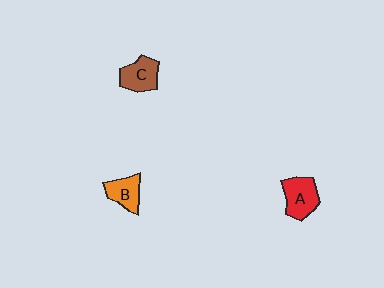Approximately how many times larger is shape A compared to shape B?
Approximately 1.3 times.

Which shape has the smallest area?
Shape B (orange).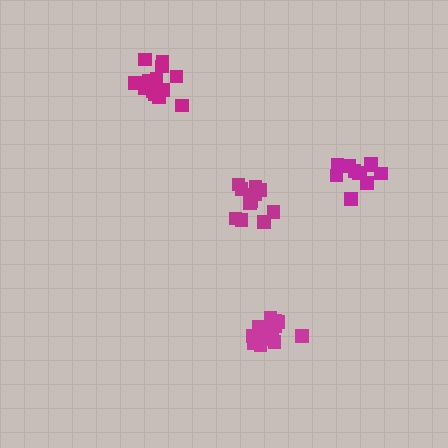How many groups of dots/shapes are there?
There are 4 groups.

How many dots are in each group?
Group 1: 14 dots, Group 2: 12 dots, Group 3: 11 dots, Group 4: 14 dots (51 total).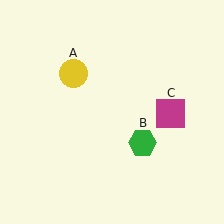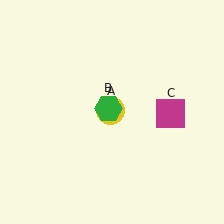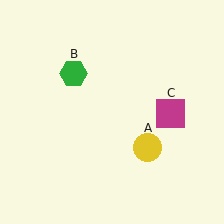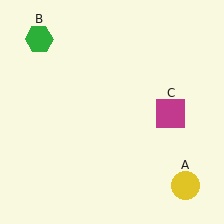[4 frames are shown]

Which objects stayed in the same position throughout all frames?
Magenta square (object C) remained stationary.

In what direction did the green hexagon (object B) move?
The green hexagon (object B) moved up and to the left.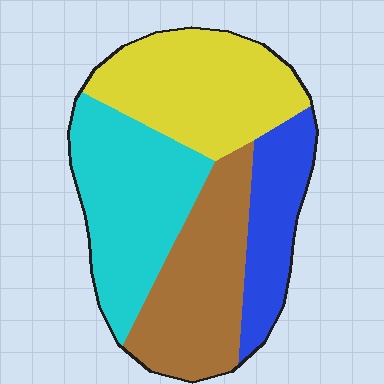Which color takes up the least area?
Blue, at roughly 15%.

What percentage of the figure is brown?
Brown takes up about one quarter (1/4) of the figure.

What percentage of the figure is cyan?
Cyan covers roughly 30% of the figure.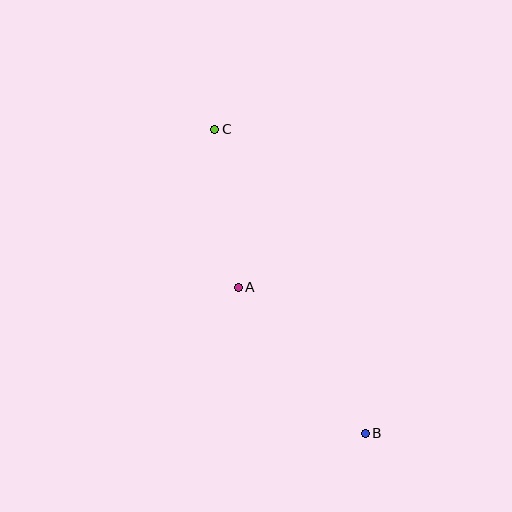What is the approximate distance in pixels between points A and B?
The distance between A and B is approximately 194 pixels.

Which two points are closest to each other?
Points A and C are closest to each other.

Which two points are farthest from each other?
Points B and C are farthest from each other.